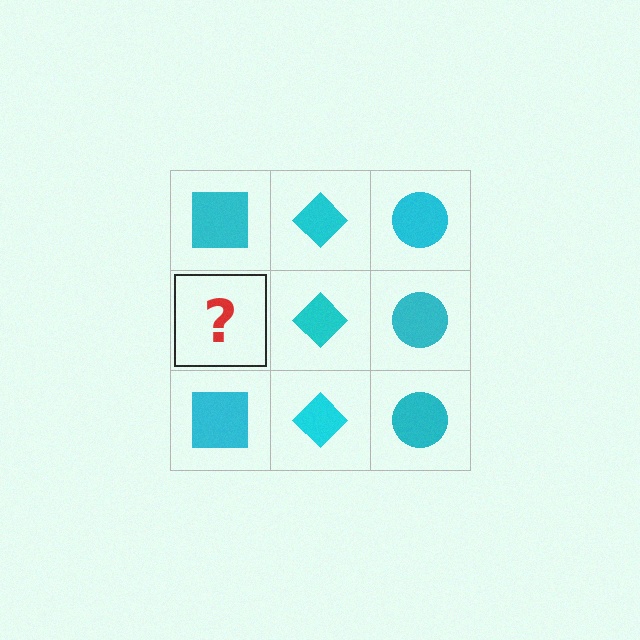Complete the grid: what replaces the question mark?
The question mark should be replaced with a cyan square.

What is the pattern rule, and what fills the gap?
The rule is that each column has a consistent shape. The gap should be filled with a cyan square.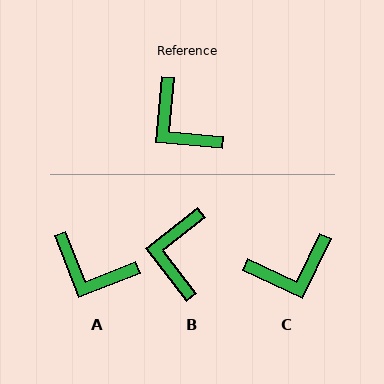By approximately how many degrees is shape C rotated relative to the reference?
Approximately 70 degrees counter-clockwise.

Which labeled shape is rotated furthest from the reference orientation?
C, about 70 degrees away.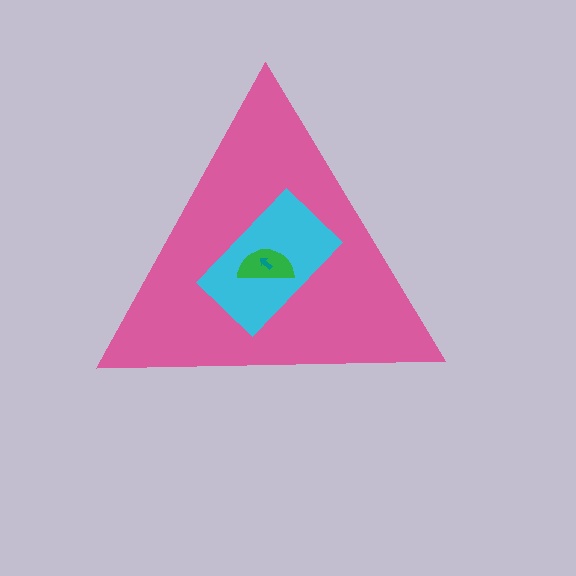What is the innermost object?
The teal arrow.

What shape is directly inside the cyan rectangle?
The green semicircle.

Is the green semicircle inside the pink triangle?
Yes.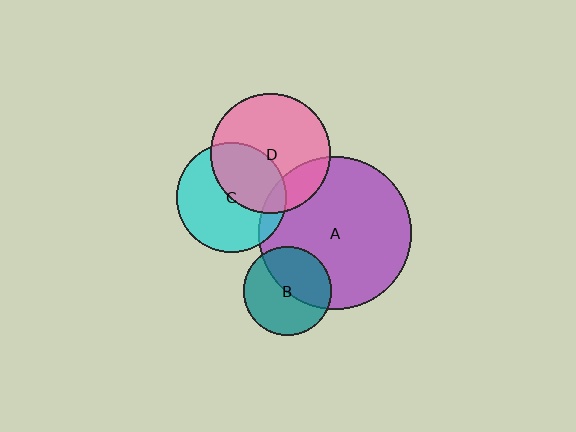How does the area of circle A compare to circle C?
Approximately 1.9 times.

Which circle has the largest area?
Circle A (purple).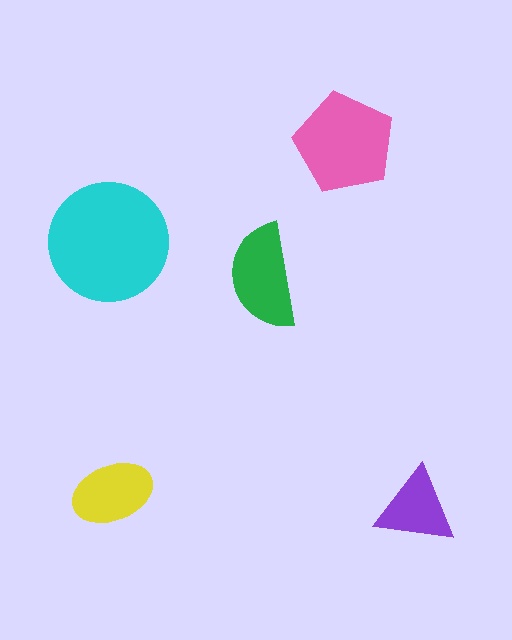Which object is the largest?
The cyan circle.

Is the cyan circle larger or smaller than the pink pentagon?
Larger.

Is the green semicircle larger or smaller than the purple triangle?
Larger.